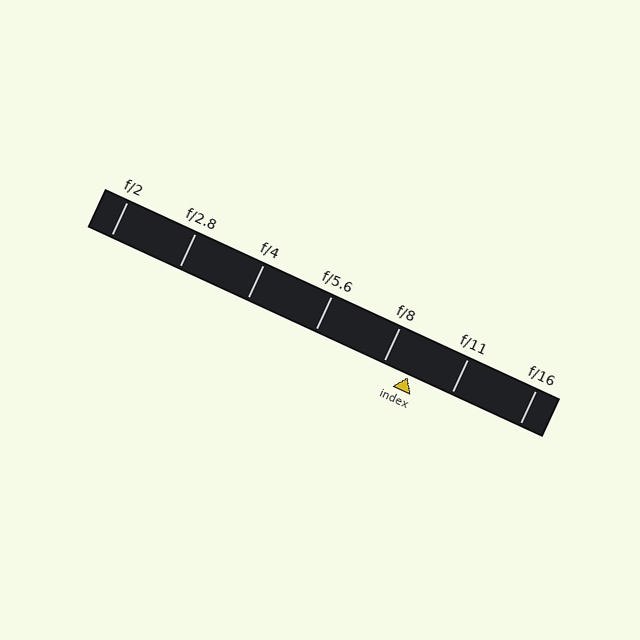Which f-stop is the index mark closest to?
The index mark is closest to f/8.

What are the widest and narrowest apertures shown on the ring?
The widest aperture shown is f/2 and the narrowest is f/16.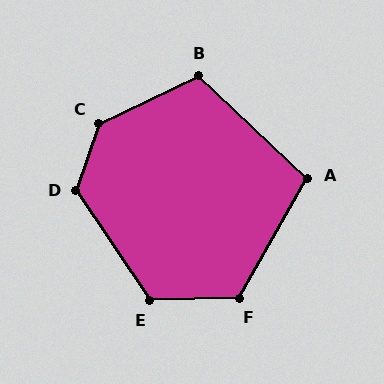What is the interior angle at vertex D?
Approximately 128 degrees (obtuse).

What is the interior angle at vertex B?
Approximately 111 degrees (obtuse).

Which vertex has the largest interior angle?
C, at approximately 134 degrees.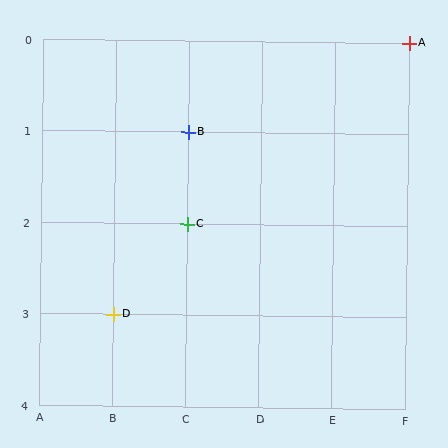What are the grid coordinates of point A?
Point A is at grid coordinates (F, 0).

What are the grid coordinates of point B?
Point B is at grid coordinates (C, 1).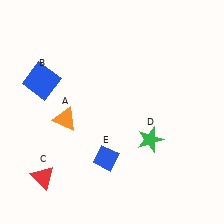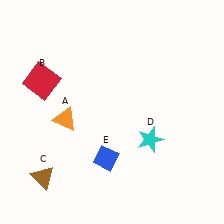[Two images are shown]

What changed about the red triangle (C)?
In Image 1, C is red. In Image 2, it changed to brown.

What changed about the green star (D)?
In Image 1, D is green. In Image 2, it changed to cyan.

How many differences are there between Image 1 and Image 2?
There are 3 differences between the two images.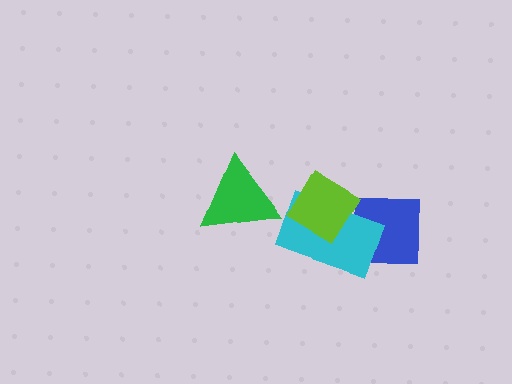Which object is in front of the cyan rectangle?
The lime diamond is in front of the cyan rectangle.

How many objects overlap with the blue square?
1 object overlaps with the blue square.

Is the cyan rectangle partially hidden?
Yes, it is partially covered by another shape.